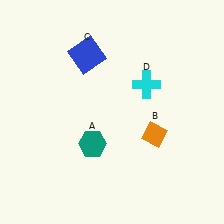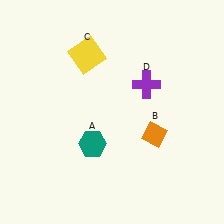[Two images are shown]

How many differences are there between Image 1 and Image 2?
There are 2 differences between the two images.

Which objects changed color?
C changed from blue to yellow. D changed from cyan to purple.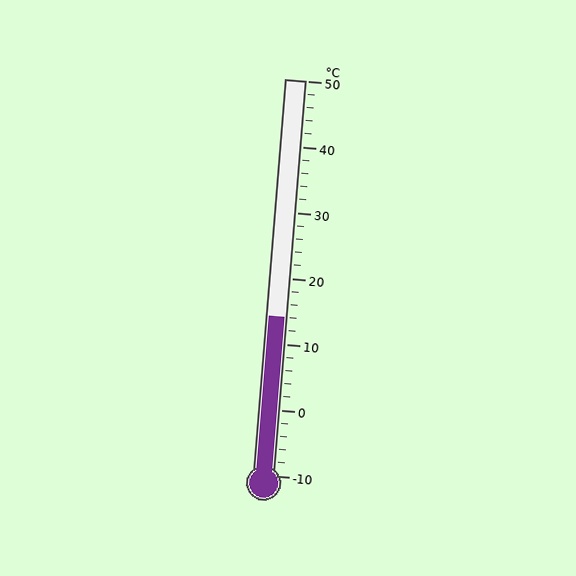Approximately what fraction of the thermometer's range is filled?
The thermometer is filled to approximately 40% of its range.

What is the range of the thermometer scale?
The thermometer scale ranges from -10°C to 50°C.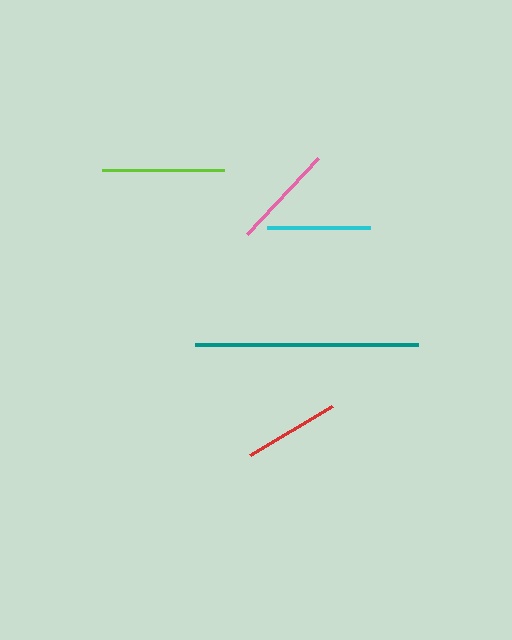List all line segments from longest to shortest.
From longest to shortest: teal, lime, pink, cyan, red.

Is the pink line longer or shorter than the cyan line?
The pink line is longer than the cyan line.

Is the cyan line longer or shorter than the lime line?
The lime line is longer than the cyan line.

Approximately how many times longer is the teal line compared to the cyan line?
The teal line is approximately 2.2 times the length of the cyan line.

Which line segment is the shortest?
The red line is the shortest at approximately 96 pixels.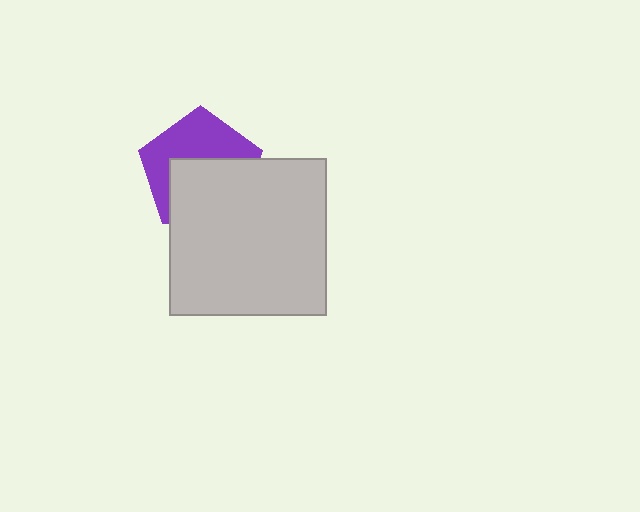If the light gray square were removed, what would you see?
You would see the complete purple pentagon.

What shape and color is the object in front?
The object in front is a light gray square.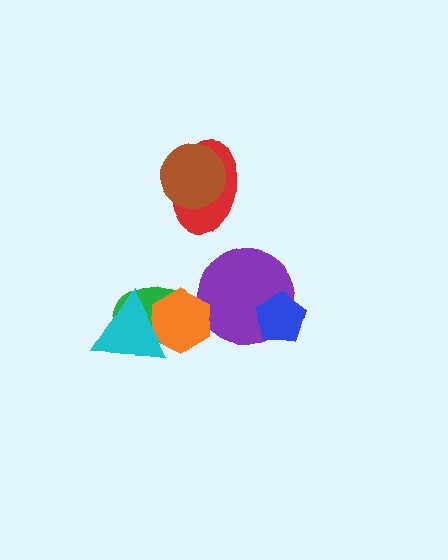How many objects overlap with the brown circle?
1 object overlaps with the brown circle.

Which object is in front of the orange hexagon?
The cyan triangle is in front of the orange hexagon.